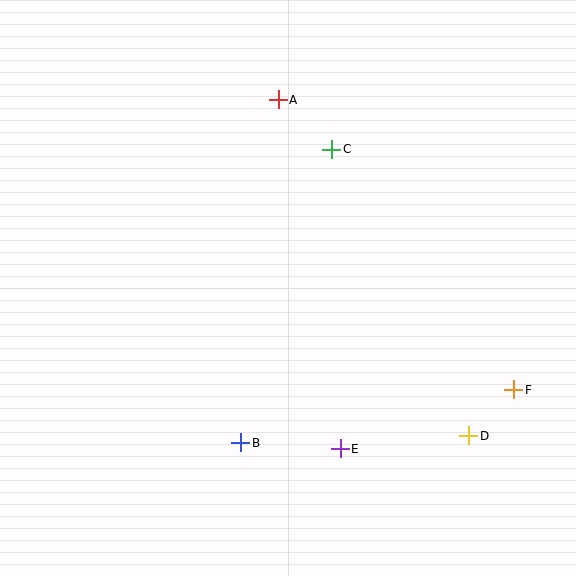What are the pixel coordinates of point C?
Point C is at (332, 149).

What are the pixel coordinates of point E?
Point E is at (340, 449).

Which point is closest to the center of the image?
Point C at (332, 149) is closest to the center.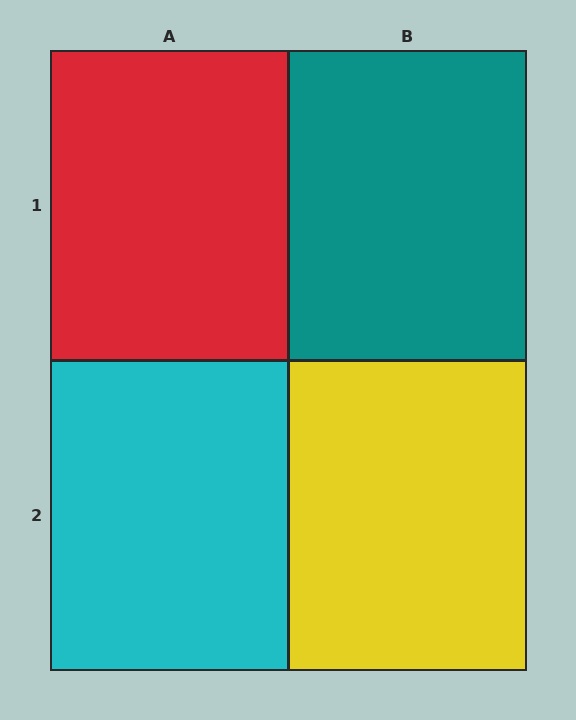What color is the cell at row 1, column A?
Red.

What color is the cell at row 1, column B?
Teal.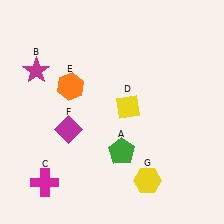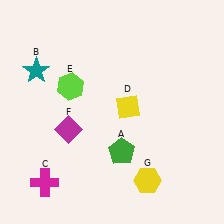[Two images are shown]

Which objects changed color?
B changed from magenta to teal. E changed from orange to lime.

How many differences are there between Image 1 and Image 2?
There are 2 differences between the two images.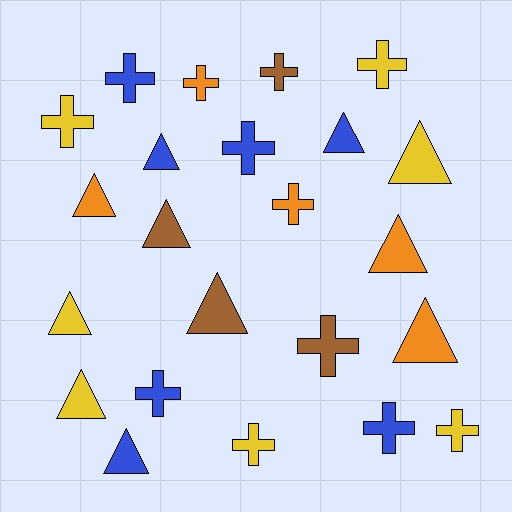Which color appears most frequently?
Yellow, with 7 objects.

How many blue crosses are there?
There are 4 blue crosses.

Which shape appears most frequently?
Cross, with 12 objects.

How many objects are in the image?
There are 23 objects.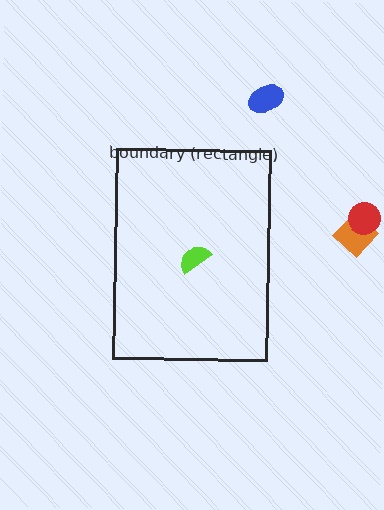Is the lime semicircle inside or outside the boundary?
Inside.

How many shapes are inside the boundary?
1 inside, 3 outside.